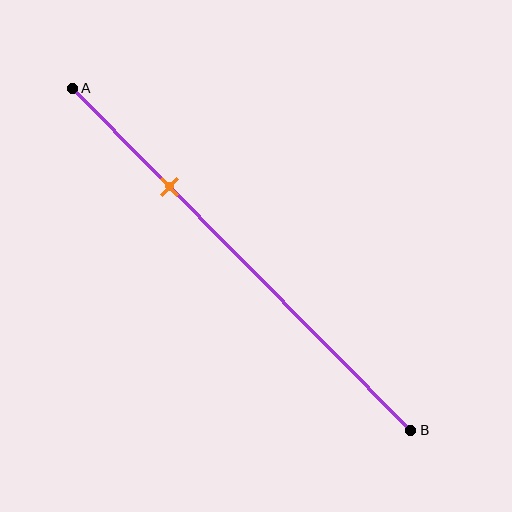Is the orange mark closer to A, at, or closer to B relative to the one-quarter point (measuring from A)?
The orange mark is closer to point B than the one-quarter point of segment AB.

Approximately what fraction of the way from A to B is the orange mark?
The orange mark is approximately 30% of the way from A to B.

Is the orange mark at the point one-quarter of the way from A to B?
No, the mark is at about 30% from A, not at the 25% one-quarter point.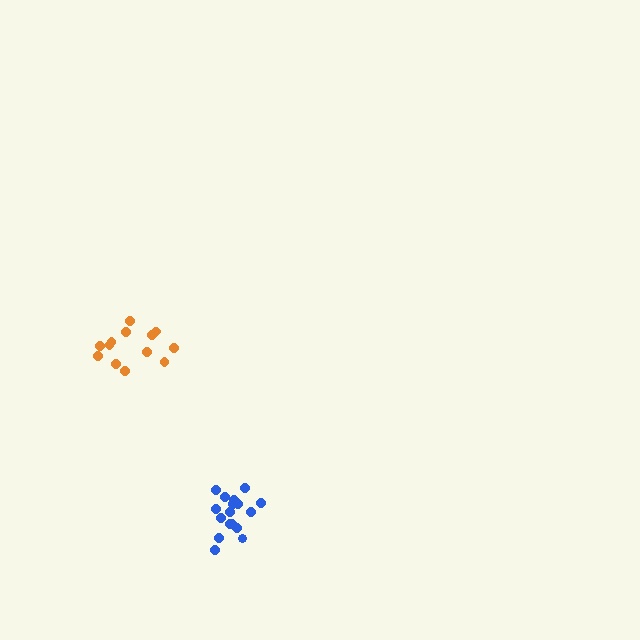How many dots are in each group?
Group 1: 13 dots, Group 2: 17 dots (30 total).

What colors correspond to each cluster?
The clusters are colored: orange, blue.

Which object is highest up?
The orange cluster is topmost.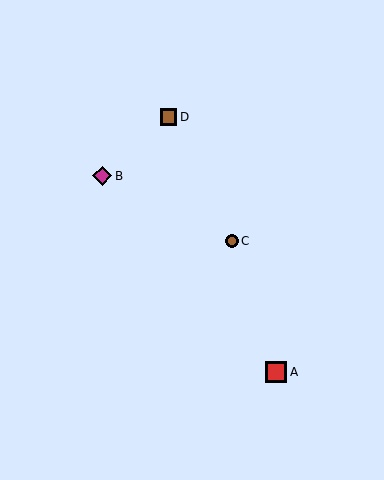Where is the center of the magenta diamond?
The center of the magenta diamond is at (102, 176).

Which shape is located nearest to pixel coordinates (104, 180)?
The magenta diamond (labeled B) at (102, 176) is nearest to that location.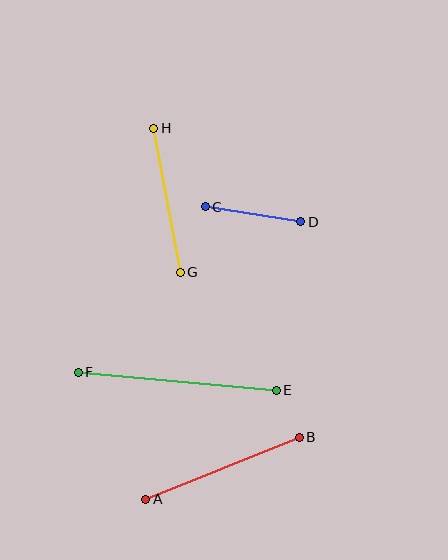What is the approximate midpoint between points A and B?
The midpoint is at approximately (223, 468) pixels.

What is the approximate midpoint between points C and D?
The midpoint is at approximately (253, 214) pixels.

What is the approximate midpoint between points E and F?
The midpoint is at approximately (177, 381) pixels.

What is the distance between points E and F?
The distance is approximately 199 pixels.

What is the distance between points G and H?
The distance is approximately 146 pixels.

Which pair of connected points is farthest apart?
Points E and F are farthest apart.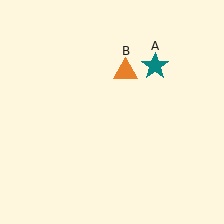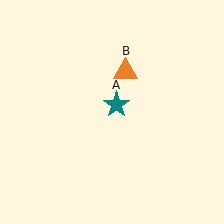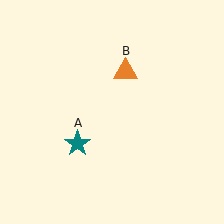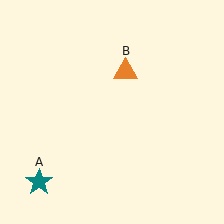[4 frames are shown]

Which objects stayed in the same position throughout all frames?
Orange triangle (object B) remained stationary.